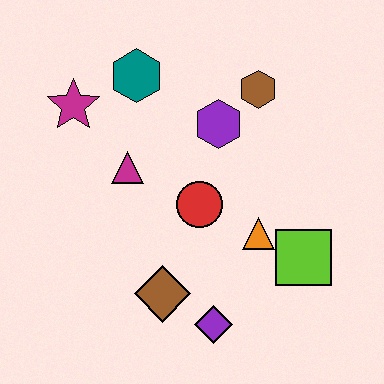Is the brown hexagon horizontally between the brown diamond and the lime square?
Yes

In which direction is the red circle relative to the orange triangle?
The red circle is to the left of the orange triangle.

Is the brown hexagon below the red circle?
No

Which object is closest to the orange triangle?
The lime square is closest to the orange triangle.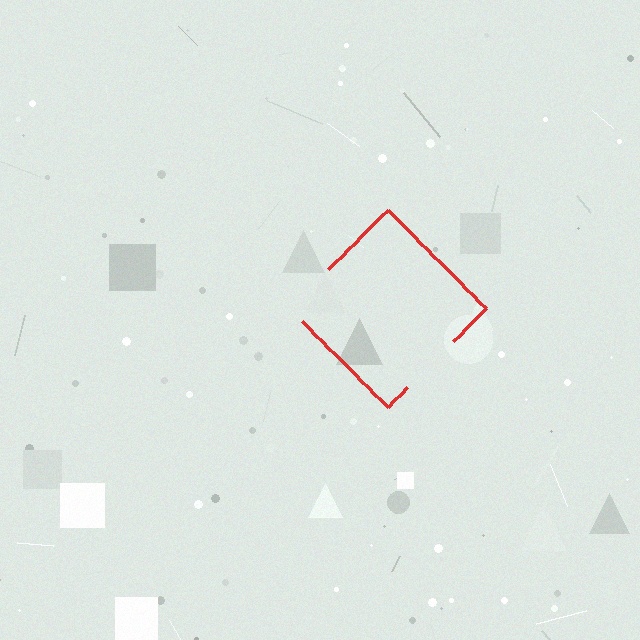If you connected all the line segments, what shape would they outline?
They would outline a diamond.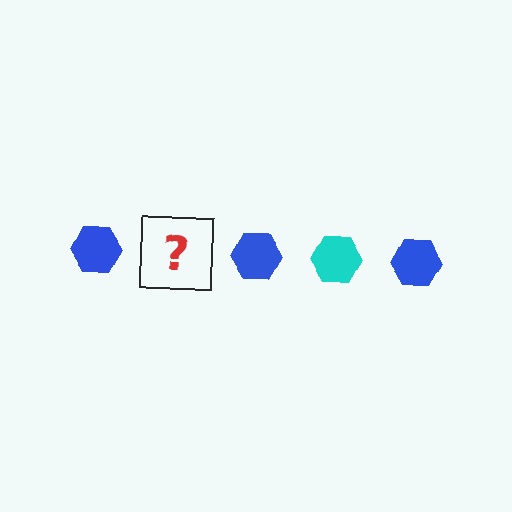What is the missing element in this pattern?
The missing element is a cyan hexagon.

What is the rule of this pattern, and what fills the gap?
The rule is that the pattern cycles through blue, cyan hexagons. The gap should be filled with a cyan hexagon.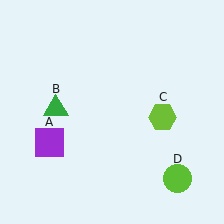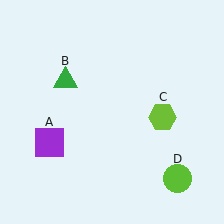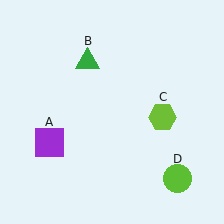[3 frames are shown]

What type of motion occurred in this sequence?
The green triangle (object B) rotated clockwise around the center of the scene.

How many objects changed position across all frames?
1 object changed position: green triangle (object B).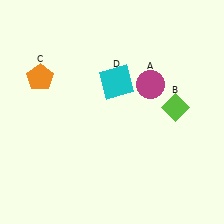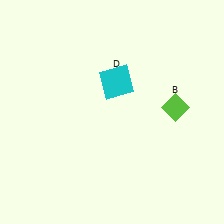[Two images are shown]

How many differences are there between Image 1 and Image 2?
There are 2 differences between the two images.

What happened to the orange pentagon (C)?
The orange pentagon (C) was removed in Image 2. It was in the top-left area of Image 1.